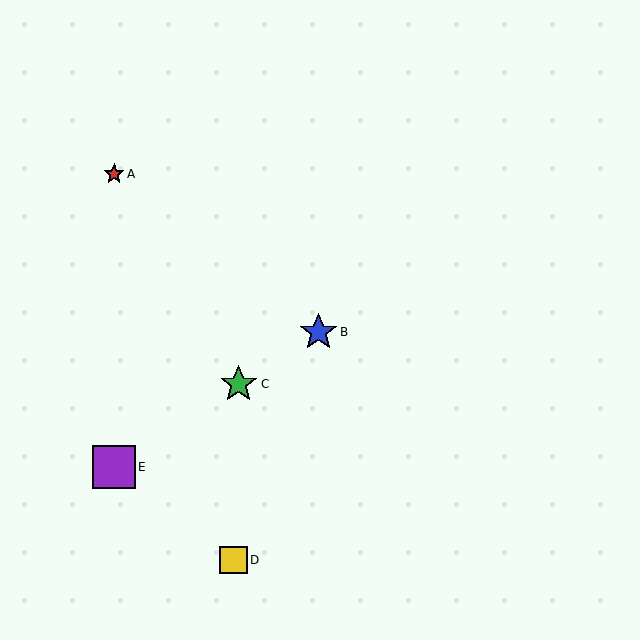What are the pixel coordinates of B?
Object B is at (318, 332).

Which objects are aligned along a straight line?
Objects B, C, E are aligned along a straight line.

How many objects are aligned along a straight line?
3 objects (B, C, E) are aligned along a straight line.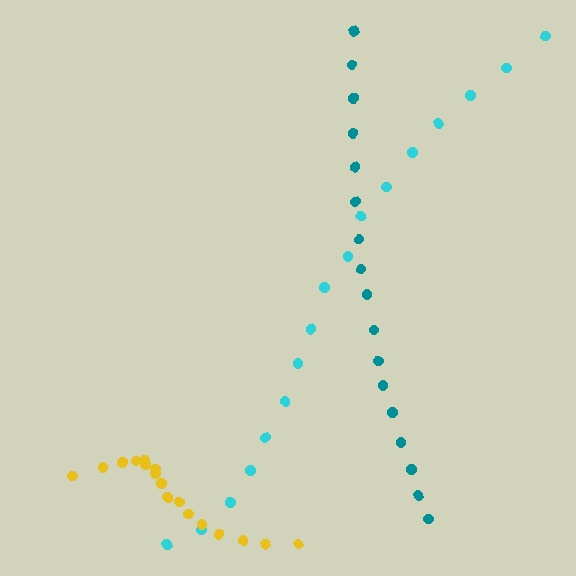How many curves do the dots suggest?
There are 3 distinct paths.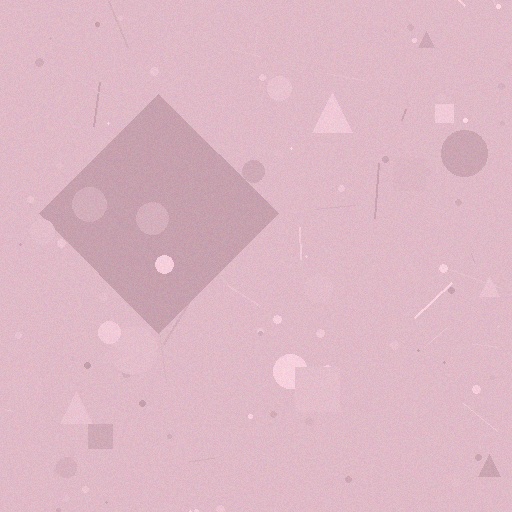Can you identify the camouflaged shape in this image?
The camouflaged shape is a diamond.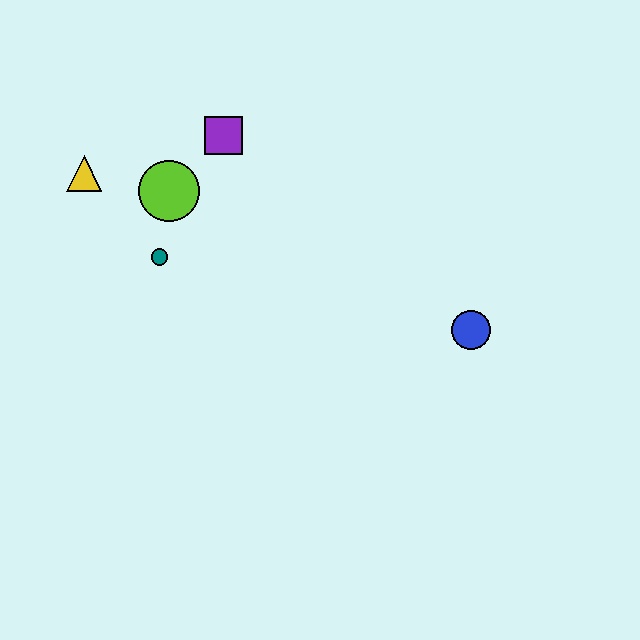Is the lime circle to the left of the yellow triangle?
No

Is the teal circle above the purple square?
No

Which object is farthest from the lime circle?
The blue circle is farthest from the lime circle.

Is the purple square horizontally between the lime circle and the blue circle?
Yes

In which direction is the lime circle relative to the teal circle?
The lime circle is above the teal circle.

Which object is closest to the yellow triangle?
The lime circle is closest to the yellow triangle.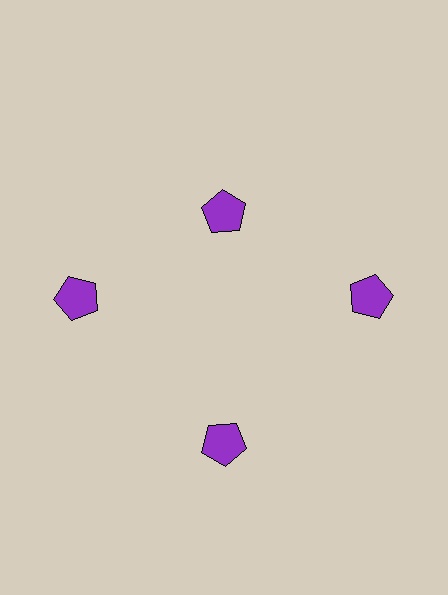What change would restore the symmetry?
The symmetry would be restored by moving it outward, back onto the ring so that all 4 pentagons sit at equal angles and equal distance from the center.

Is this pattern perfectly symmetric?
No. The 4 purple pentagons are arranged in a ring, but one element near the 12 o'clock position is pulled inward toward the center, breaking the 4-fold rotational symmetry.